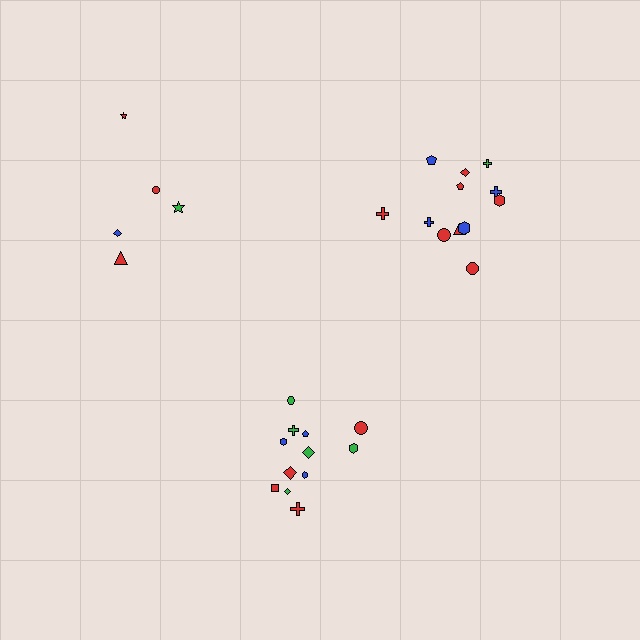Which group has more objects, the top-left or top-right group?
The top-right group.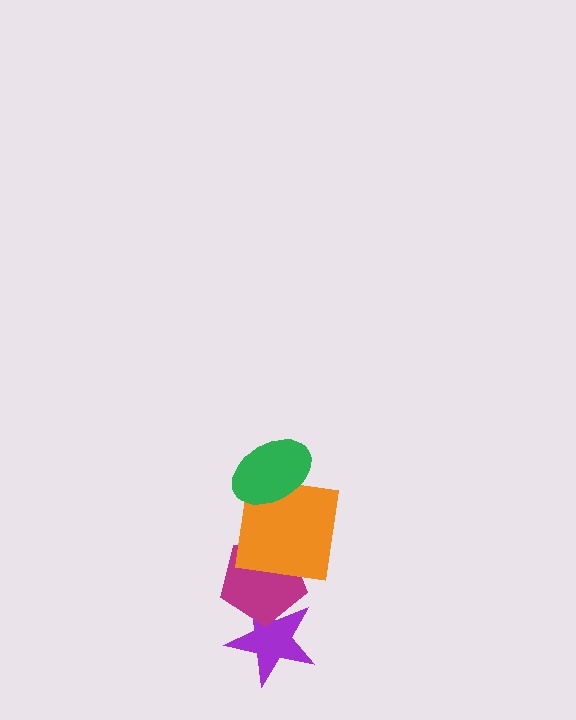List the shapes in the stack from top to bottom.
From top to bottom: the green ellipse, the orange square, the magenta pentagon, the purple star.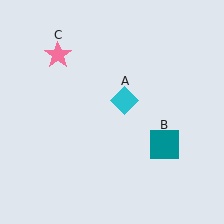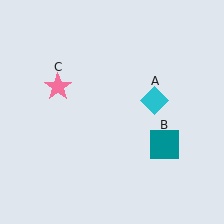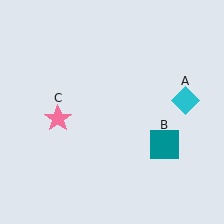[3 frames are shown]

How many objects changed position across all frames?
2 objects changed position: cyan diamond (object A), pink star (object C).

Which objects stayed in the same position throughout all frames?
Teal square (object B) remained stationary.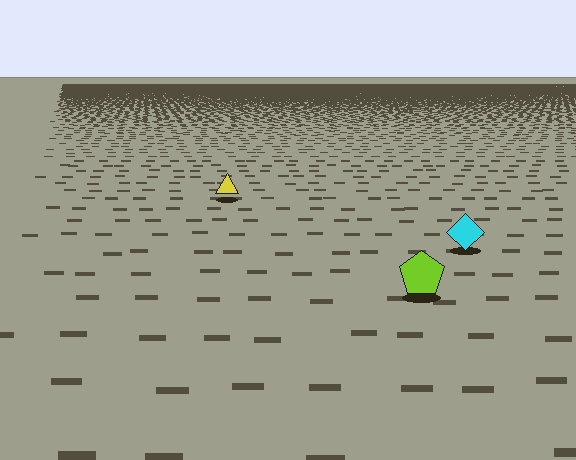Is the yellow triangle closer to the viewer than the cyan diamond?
No. The cyan diamond is closer — you can tell from the texture gradient: the ground texture is coarser near it.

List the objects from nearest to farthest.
From nearest to farthest: the lime pentagon, the cyan diamond, the yellow triangle.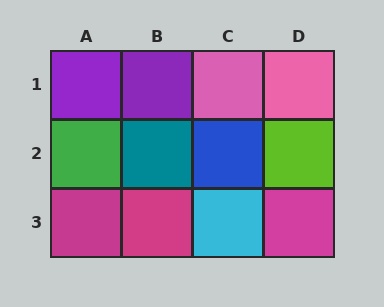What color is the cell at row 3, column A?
Magenta.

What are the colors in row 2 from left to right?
Green, teal, blue, lime.